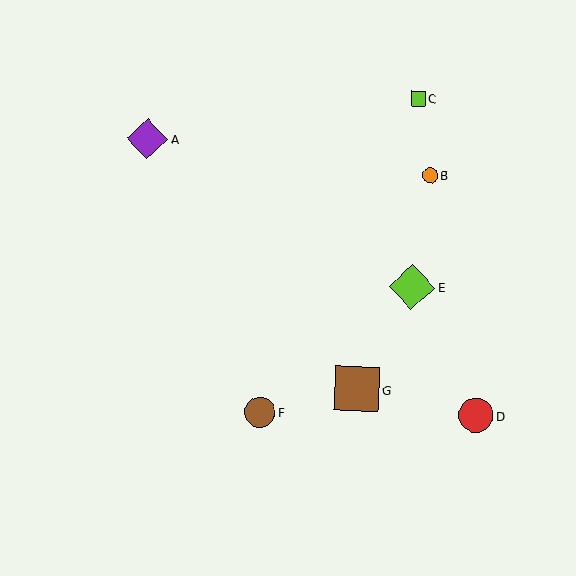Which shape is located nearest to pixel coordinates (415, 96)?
The lime square (labeled C) at (418, 99) is nearest to that location.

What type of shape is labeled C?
Shape C is a lime square.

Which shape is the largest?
The lime diamond (labeled E) is the largest.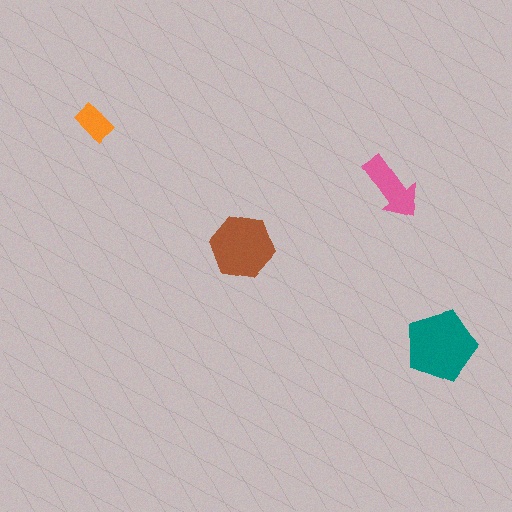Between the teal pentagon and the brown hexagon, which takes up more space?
The teal pentagon.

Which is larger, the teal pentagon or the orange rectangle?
The teal pentagon.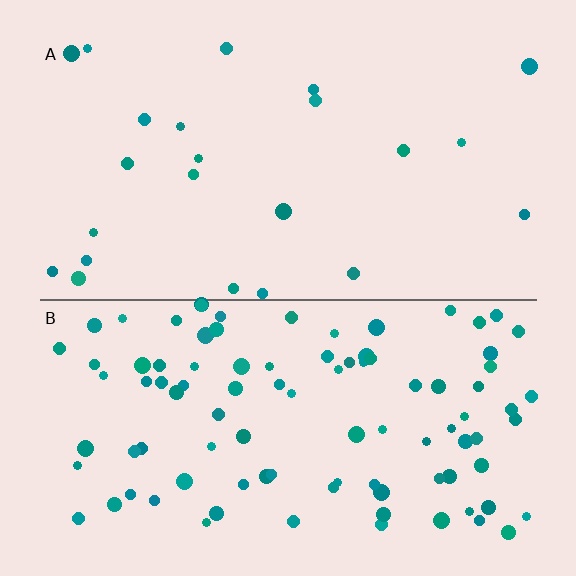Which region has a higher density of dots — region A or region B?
B (the bottom).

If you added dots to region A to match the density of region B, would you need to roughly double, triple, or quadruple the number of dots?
Approximately quadruple.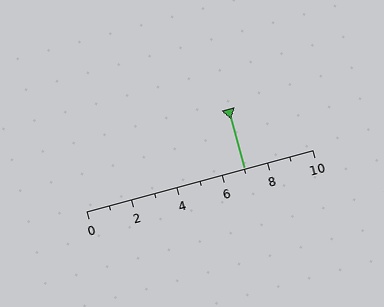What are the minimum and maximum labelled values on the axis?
The axis runs from 0 to 10.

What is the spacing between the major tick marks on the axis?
The major ticks are spaced 2 apart.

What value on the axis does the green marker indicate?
The marker indicates approximately 7.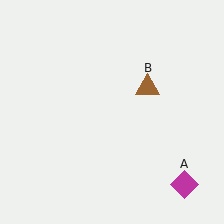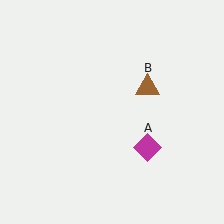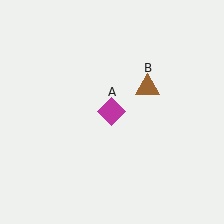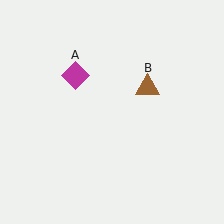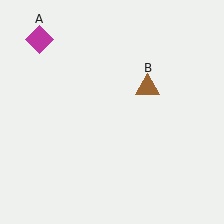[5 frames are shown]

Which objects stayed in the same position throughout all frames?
Brown triangle (object B) remained stationary.